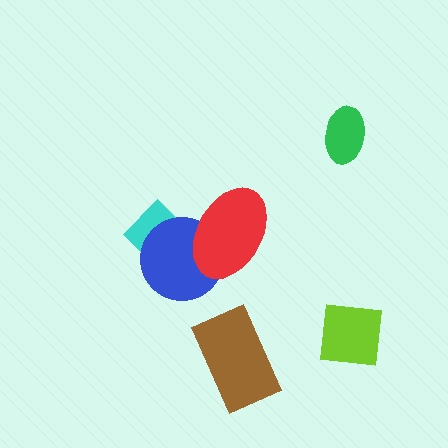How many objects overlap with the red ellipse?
2 objects overlap with the red ellipse.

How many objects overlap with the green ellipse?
0 objects overlap with the green ellipse.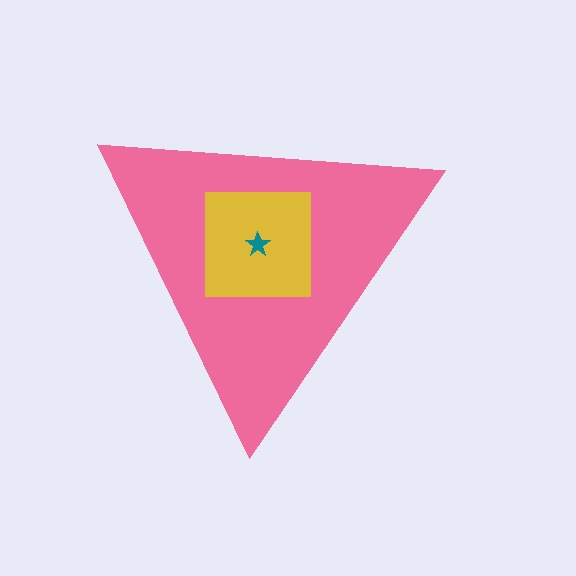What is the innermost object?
The teal star.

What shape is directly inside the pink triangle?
The yellow square.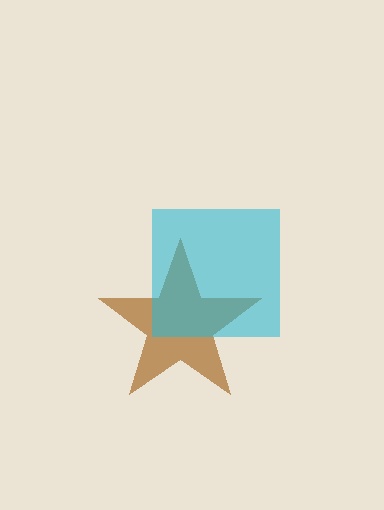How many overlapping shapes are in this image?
There are 2 overlapping shapes in the image.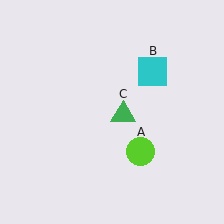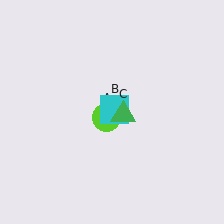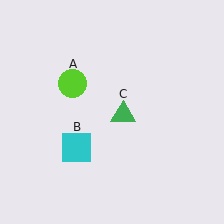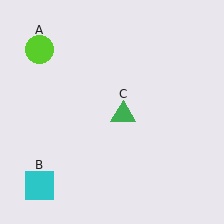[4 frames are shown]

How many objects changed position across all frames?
2 objects changed position: lime circle (object A), cyan square (object B).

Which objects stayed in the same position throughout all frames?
Green triangle (object C) remained stationary.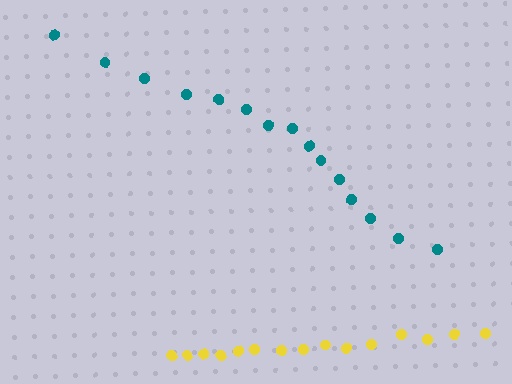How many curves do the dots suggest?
There are 2 distinct paths.